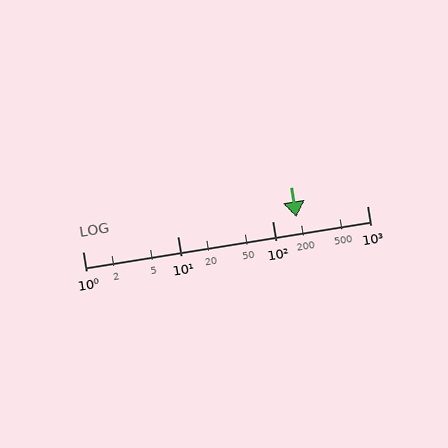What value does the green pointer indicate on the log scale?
The pointer indicates approximately 180.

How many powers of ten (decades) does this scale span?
The scale spans 3 decades, from 1 to 1000.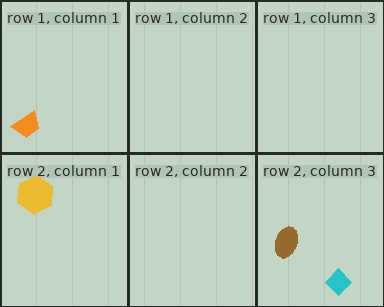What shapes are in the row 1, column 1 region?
The orange trapezoid.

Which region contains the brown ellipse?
The row 2, column 3 region.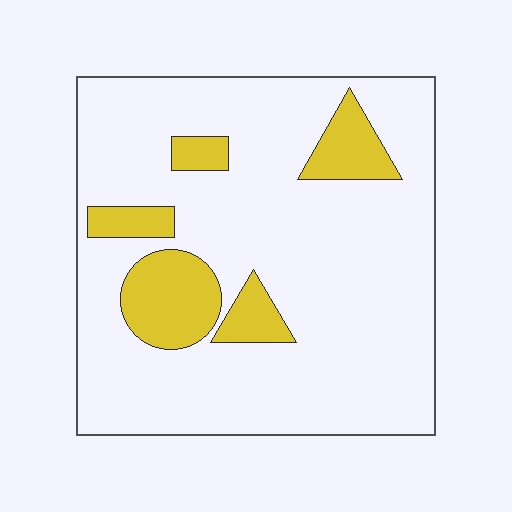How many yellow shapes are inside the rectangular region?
5.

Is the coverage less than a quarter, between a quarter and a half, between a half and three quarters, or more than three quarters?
Less than a quarter.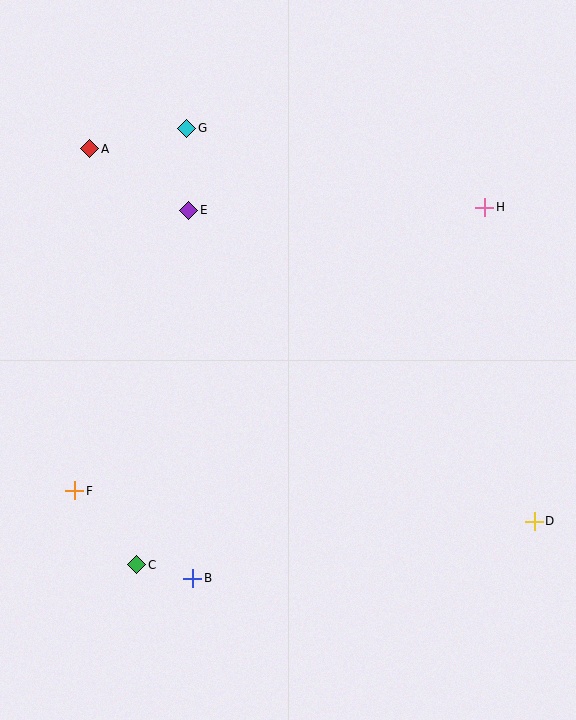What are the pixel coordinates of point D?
Point D is at (534, 521).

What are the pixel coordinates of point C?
Point C is at (137, 565).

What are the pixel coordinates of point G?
Point G is at (187, 128).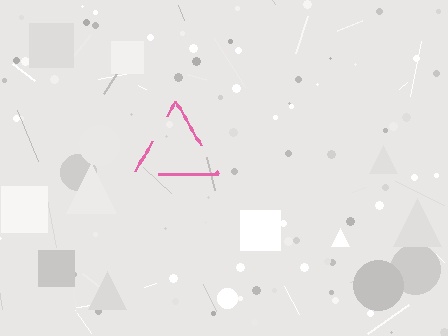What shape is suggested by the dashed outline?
The dashed outline suggests a triangle.